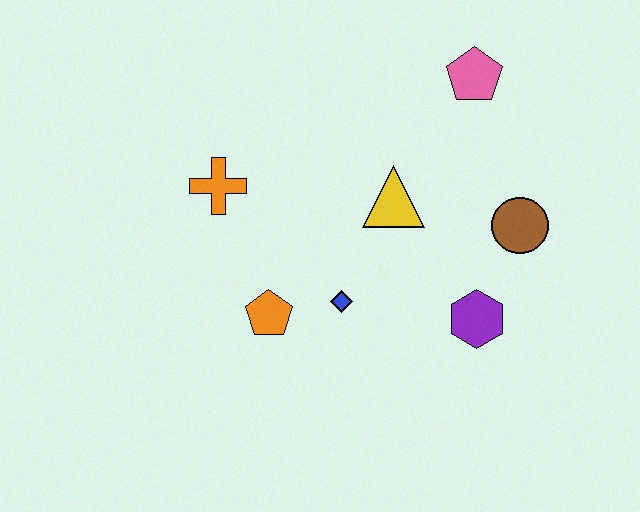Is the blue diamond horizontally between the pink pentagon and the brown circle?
No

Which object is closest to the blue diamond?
The orange pentagon is closest to the blue diamond.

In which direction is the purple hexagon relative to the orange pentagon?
The purple hexagon is to the right of the orange pentagon.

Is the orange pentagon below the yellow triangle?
Yes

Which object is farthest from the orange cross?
The brown circle is farthest from the orange cross.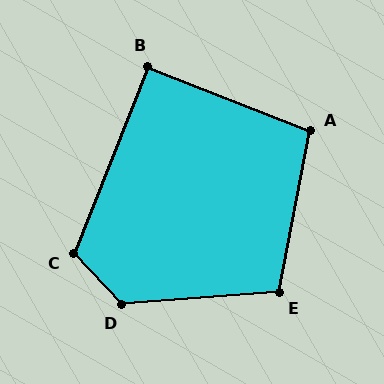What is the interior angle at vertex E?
Approximately 105 degrees (obtuse).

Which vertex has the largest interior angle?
D, at approximately 128 degrees.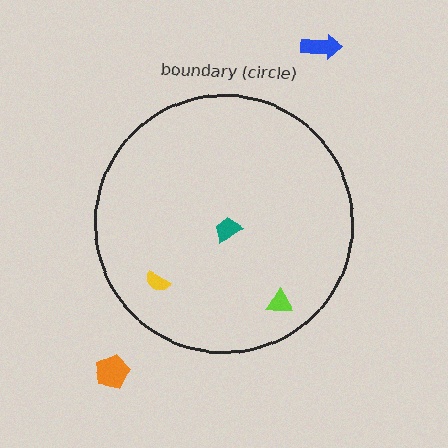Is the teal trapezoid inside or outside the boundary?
Inside.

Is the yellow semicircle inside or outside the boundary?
Inside.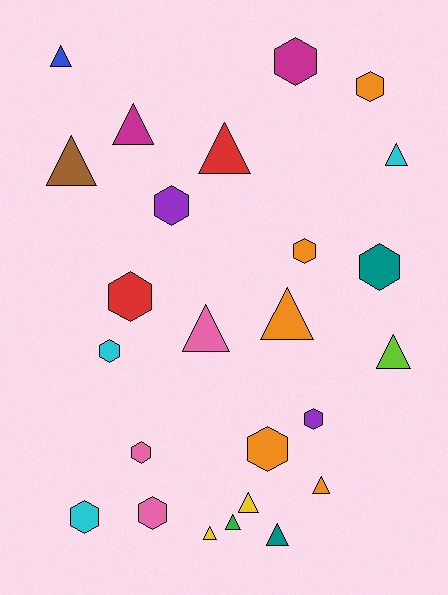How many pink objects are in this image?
There are 3 pink objects.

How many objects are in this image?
There are 25 objects.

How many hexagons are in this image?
There are 12 hexagons.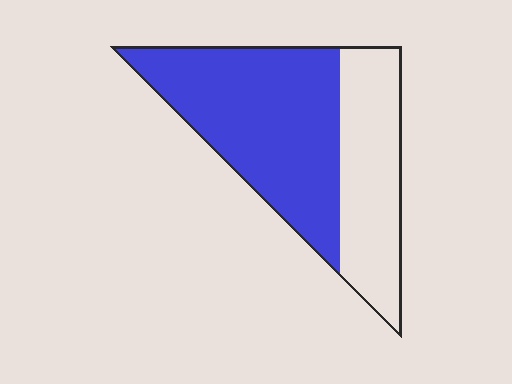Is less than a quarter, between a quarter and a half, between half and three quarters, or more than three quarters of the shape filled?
Between half and three quarters.